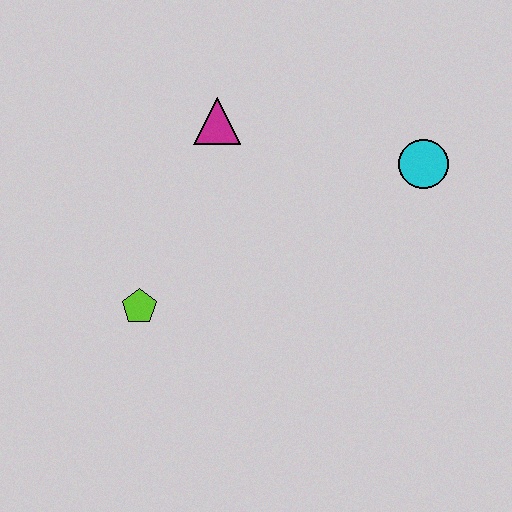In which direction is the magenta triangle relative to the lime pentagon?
The magenta triangle is above the lime pentagon.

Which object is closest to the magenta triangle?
The lime pentagon is closest to the magenta triangle.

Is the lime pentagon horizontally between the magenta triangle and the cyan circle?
No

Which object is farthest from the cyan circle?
The lime pentagon is farthest from the cyan circle.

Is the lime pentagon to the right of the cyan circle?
No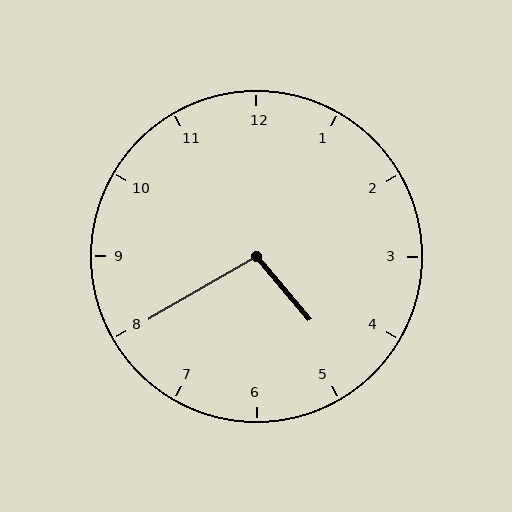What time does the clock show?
4:40.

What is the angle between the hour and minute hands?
Approximately 100 degrees.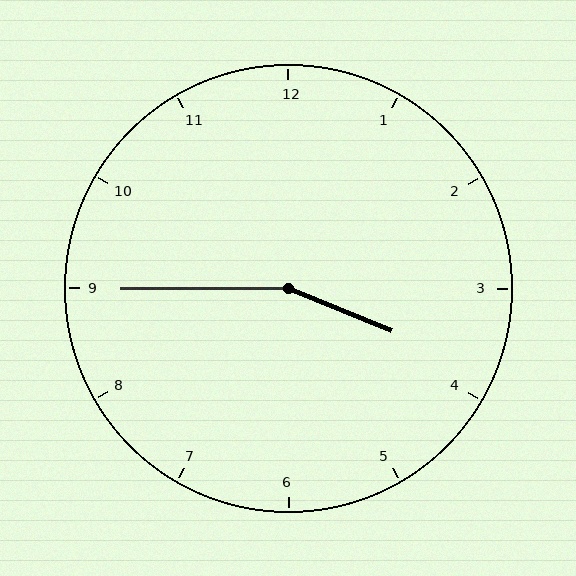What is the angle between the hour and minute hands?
Approximately 158 degrees.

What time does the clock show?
3:45.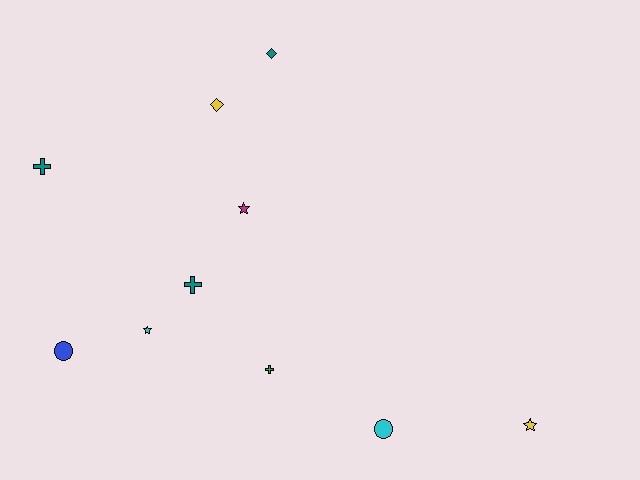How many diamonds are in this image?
There are 2 diamonds.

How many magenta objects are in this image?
There is 1 magenta object.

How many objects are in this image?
There are 10 objects.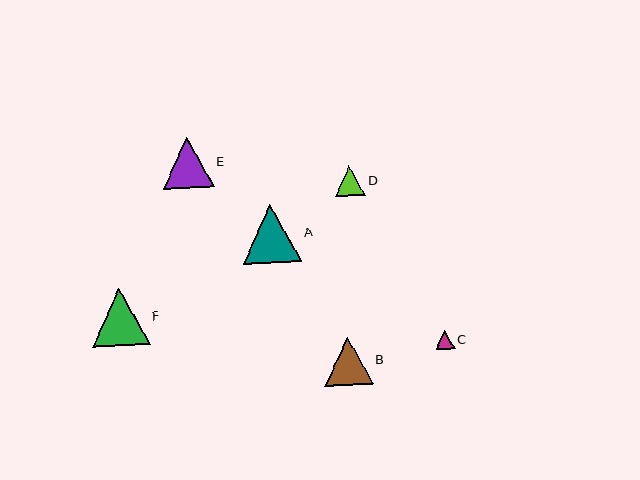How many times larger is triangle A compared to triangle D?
Triangle A is approximately 1.9 times the size of triangle D.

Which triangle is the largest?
Triangle A is the largest with a size of approximately 58 pixels.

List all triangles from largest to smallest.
From largest to smallest: A, F, E, B, D, C.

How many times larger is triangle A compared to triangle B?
Triangle A is approximately 1.2 times the size of triangle B.